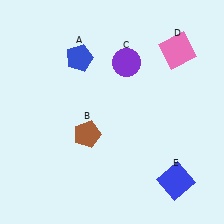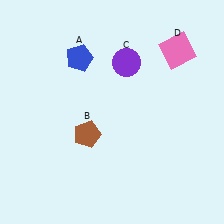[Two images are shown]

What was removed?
The blue square (E) was removed in Image 2.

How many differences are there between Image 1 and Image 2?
There is 1 difference between the two images.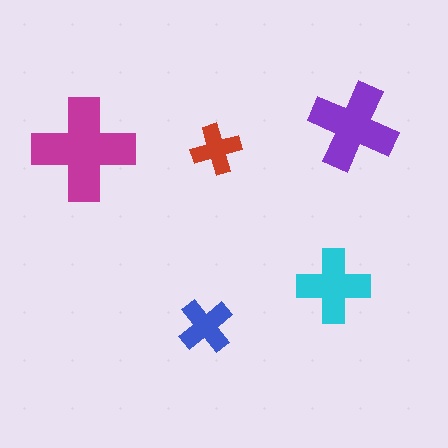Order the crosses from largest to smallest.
the magenta one, the purple one, the cyan one, the blue one, the red one.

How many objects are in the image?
There are 5 objects in the image.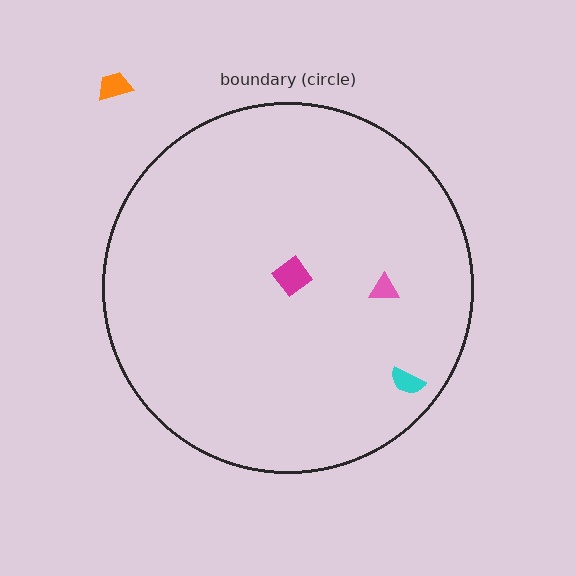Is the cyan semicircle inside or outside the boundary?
Inside.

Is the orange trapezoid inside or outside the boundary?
Outside.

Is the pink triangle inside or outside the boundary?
Inside.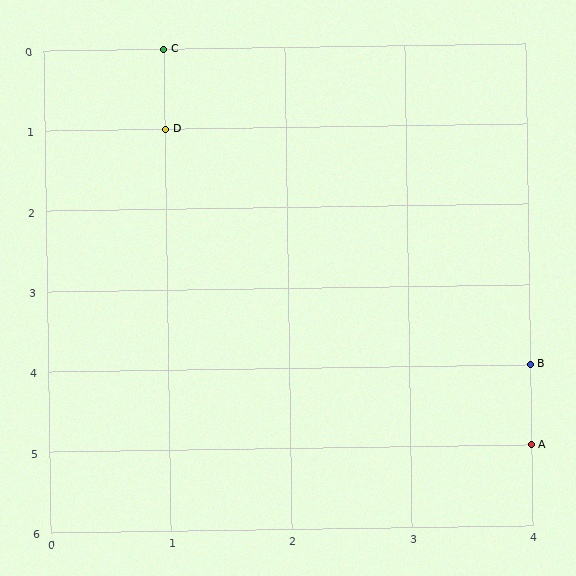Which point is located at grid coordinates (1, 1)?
Point D is at (1, 1).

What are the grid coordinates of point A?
Point A is at grid coordinates (4, 5).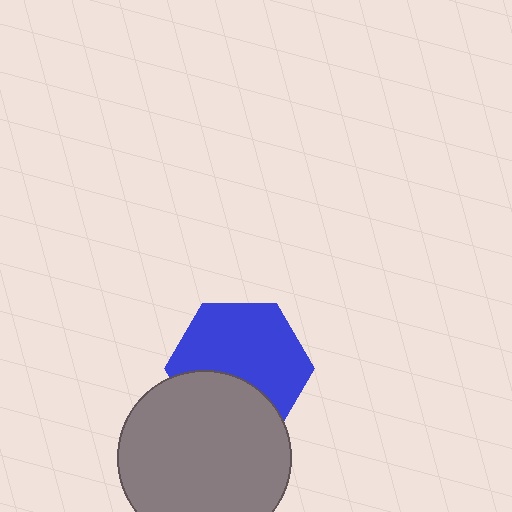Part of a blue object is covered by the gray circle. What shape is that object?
It is a hexagon.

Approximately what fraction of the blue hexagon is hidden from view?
Roughly 35% of the blue hexagon is hidden behind the gray circle.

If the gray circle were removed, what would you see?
You would see the complete blue hexagon.